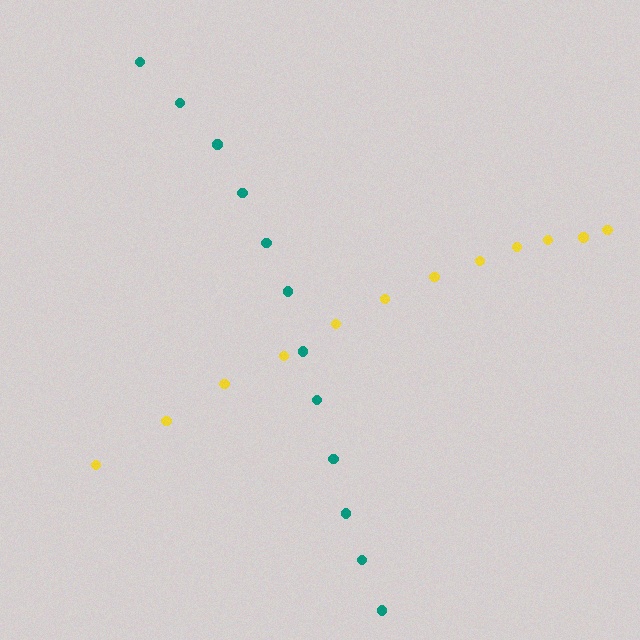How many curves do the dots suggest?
There are 2 distinct paths.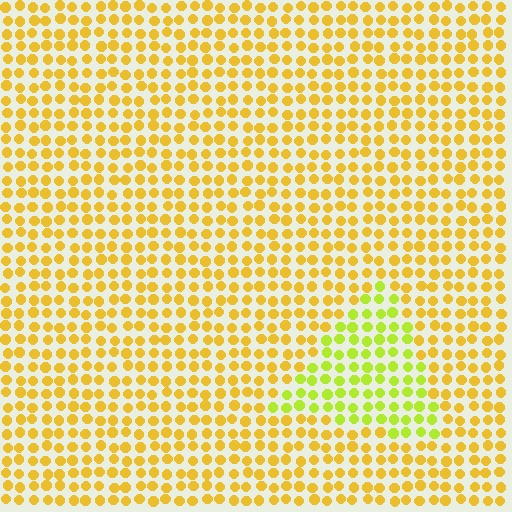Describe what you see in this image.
The image is filled with small yellow elements in a uniform arrangement. A triangle-shaped region is visible where the elements are tinted to a slightly different hue, forming a subtle color boundary.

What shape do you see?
I see a triangle.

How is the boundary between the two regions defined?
The boundary is defined purely by a slight shift in hue (about 33 degrees). Spacing, size, and orientation are identical on both sides.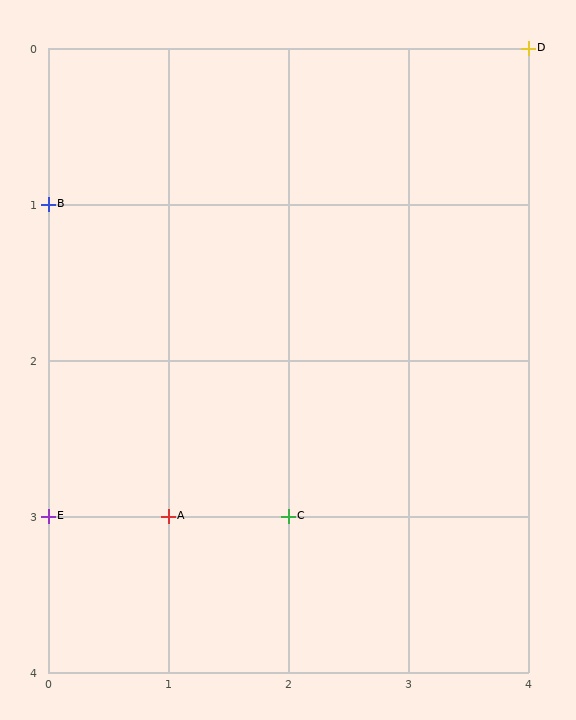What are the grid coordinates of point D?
Point D is at grid coordinates (4, 0).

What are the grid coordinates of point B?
Point B is at grid coordinates (0, 1).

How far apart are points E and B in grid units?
Points E and B are 2 rows apart.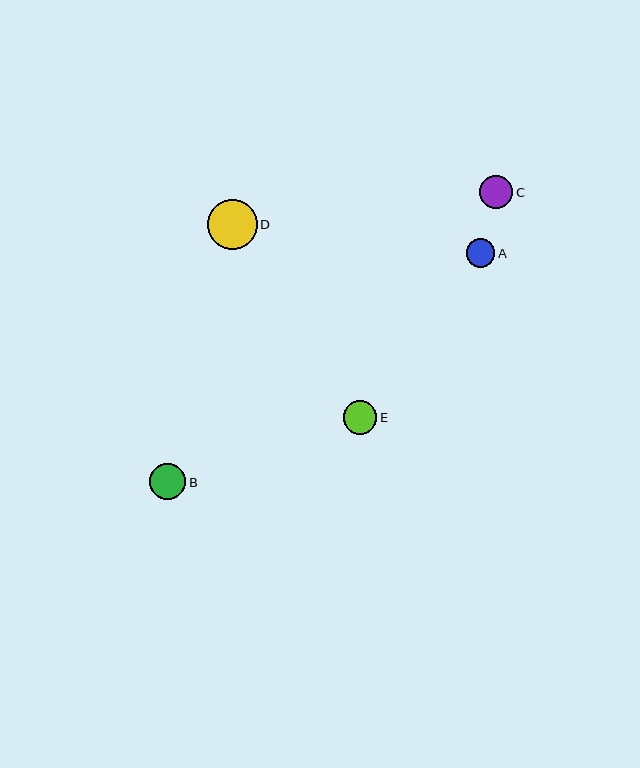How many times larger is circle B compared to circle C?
Circle B is approximately 1.1 times the size of circle C.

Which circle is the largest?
Circle D is the largest with a size of approximately 50 pixels.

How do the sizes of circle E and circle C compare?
Circle E and circle C are approximately the same size.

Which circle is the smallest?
Circle A is the smallest with a size of approximately 29 pixels.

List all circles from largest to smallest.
From largest to smallest: D, B, E, C, A.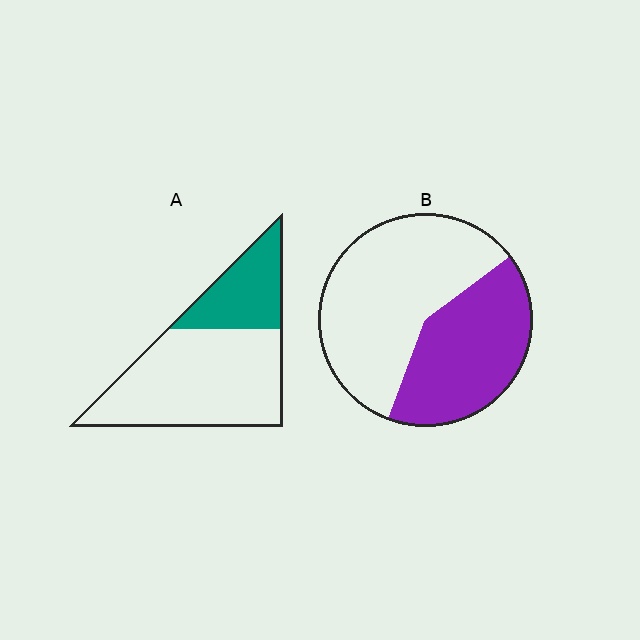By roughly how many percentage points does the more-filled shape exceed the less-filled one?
By roughly 10 percentage points (B over A).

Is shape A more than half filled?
No.